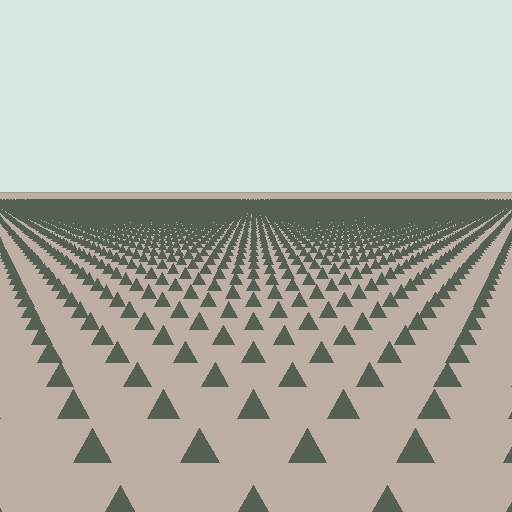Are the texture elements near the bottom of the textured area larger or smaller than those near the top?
Larger. Near the bottom, elements are closer to the viewer and appear at a bigger on-screen size.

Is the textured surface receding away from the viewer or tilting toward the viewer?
The surface is receding away from the viewer. Texture elements get smaller and denser toward the top.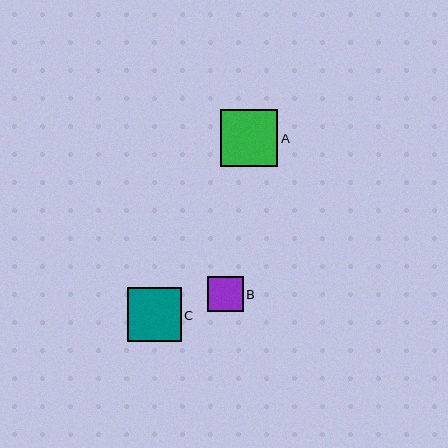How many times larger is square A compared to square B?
Square A is approximately 1.6 times the size of square B.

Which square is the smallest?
Square B is the smallest with a size of approximately 36 pixels.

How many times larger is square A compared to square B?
Square A is approximately 1.6 times the size of square B.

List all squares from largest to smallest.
From largest to smallest: A, C, B.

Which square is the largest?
Square A is the largest with a size of approximately 57 pixels.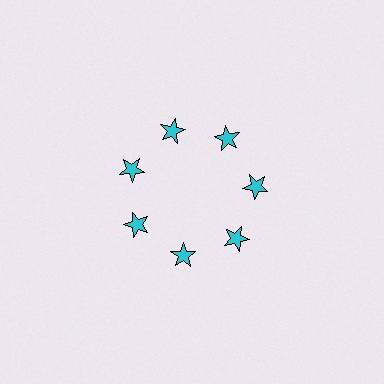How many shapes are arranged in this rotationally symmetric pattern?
There are 7 shapes, arranged in 7 groups of 1.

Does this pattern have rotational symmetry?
Yes, this pattern has 7-fold rotational symmetry. It looks the same after rotating 51 degrees around the center.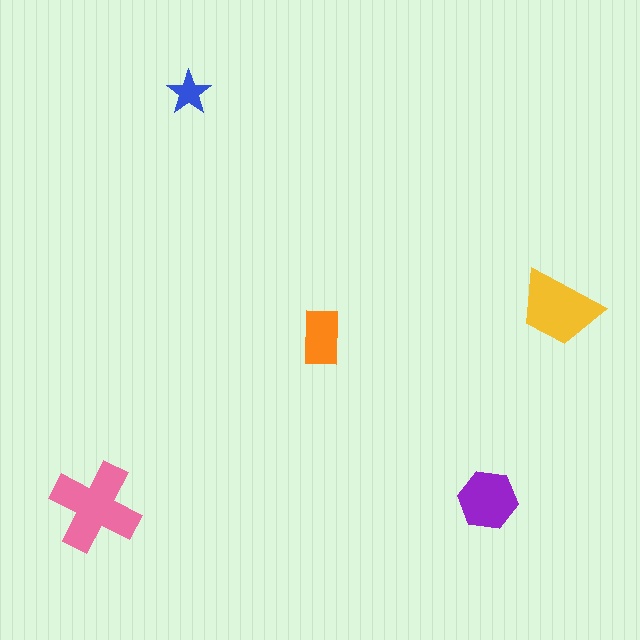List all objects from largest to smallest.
The pink cross, the yellow trapezoid, the purple hexagon, the orange rectangle, the blue star.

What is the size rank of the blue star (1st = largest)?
5th.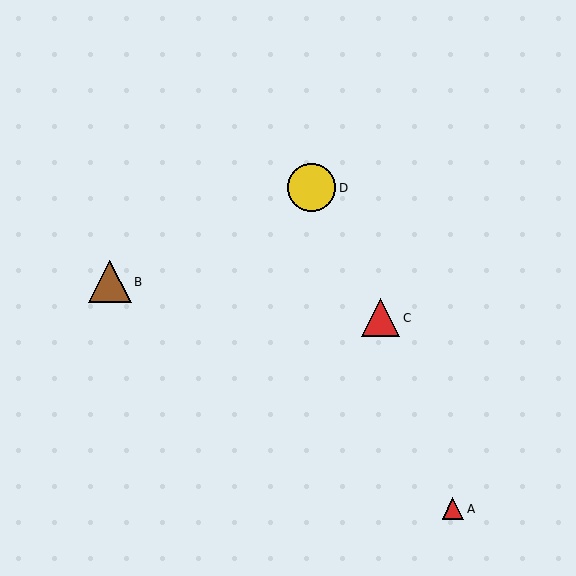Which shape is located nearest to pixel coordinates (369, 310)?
The red triangle (labeled C) at (381, 318) is nearest to that location.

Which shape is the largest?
The yellow circle (labeled D) is the largest.